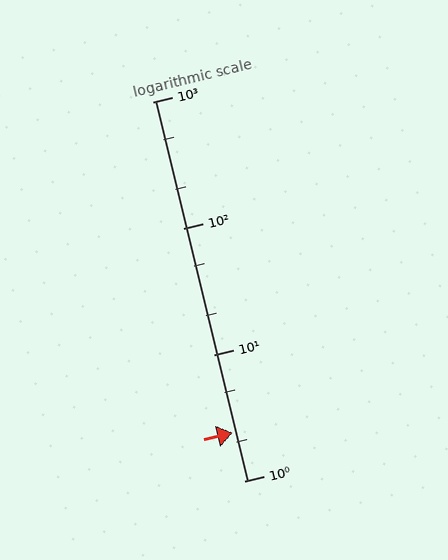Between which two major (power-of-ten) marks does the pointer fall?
The pointer is between 1 and 10.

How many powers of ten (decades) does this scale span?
The scale spans 3 decades, from 1 to 1000.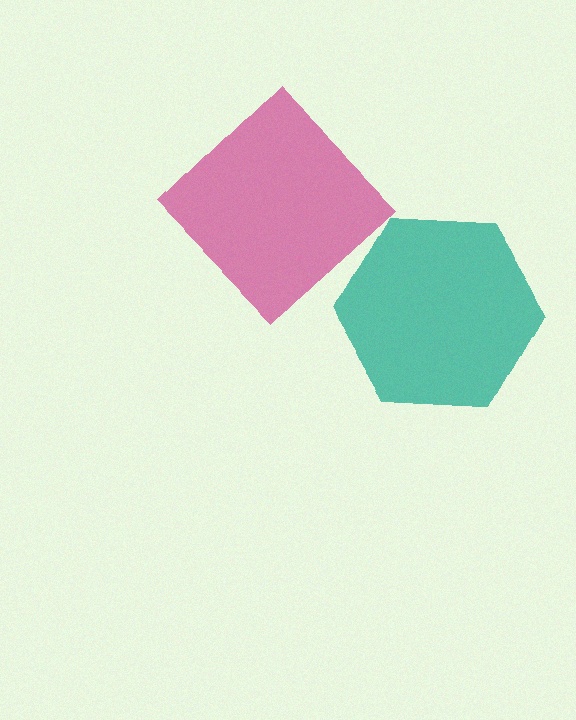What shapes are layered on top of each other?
The layered shapes are: a magenta diamond, a teal hexagon.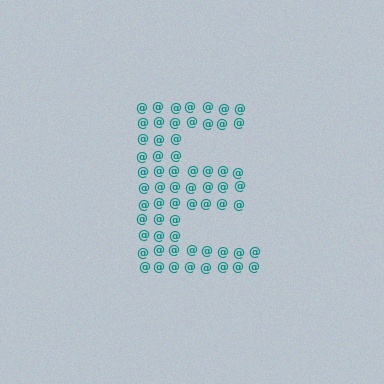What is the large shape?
The large shape is the letter E.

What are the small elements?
The small elements are at signs.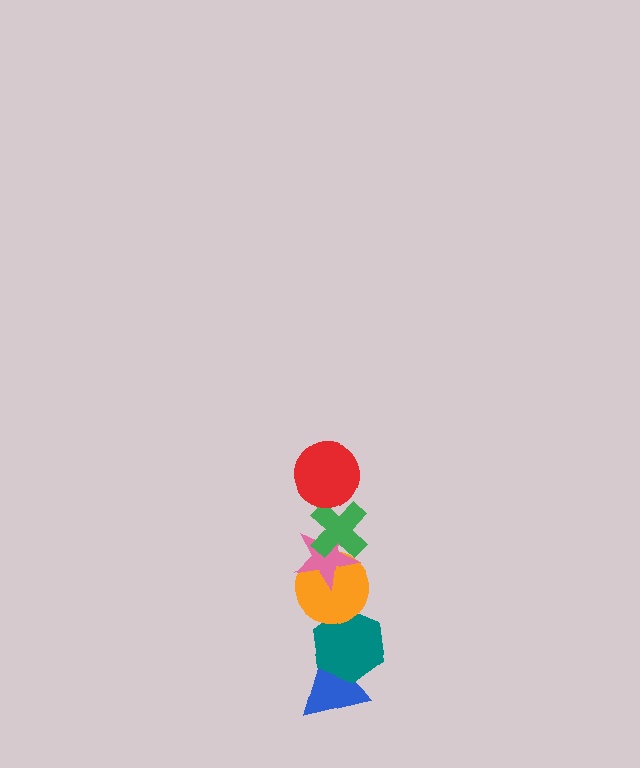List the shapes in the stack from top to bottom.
From top to bottom: the red circle, the green cross, the pink star, the orange circle, the teal hexagon, the blue triangle.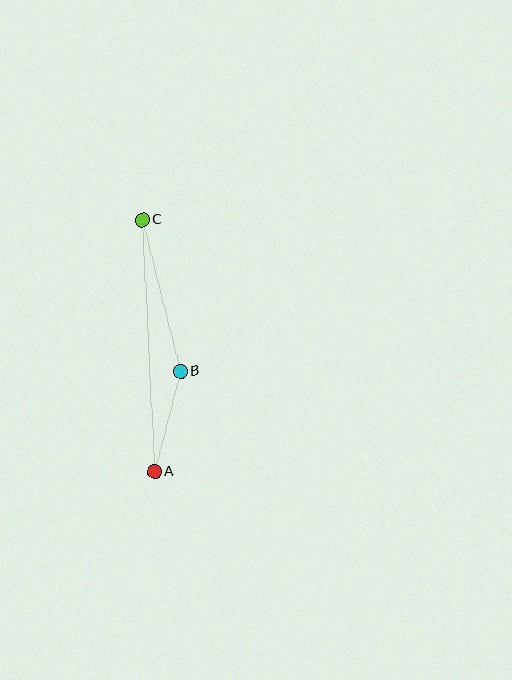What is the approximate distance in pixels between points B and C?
The distance between B and C is approximately 156 pixels.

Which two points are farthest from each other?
Points A and C are farthest from each other.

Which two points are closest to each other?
Points A and B are closest to each other.